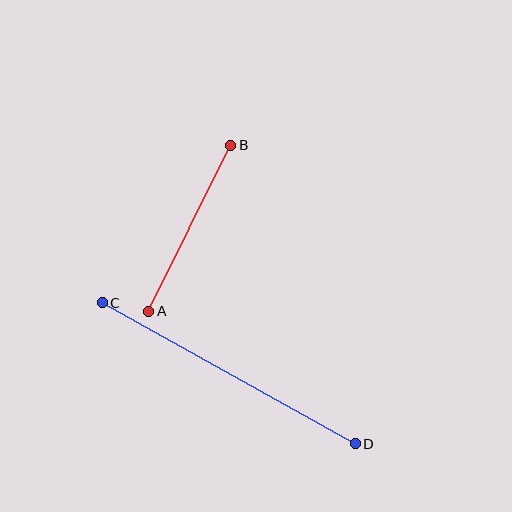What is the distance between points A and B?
The distance is approximately 185 pixels.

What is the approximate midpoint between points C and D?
The midpoint is at approximately (229, 373) pixels.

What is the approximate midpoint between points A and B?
The midpoint is at approximately (190, 228) pixels.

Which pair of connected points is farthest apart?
Points C and D are farthest apart.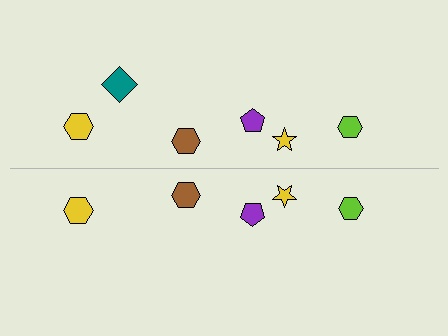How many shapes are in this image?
There are 11 shapes in this image.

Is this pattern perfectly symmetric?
No, the pattern is not perfectly symmetric. A teal diamond is missing from the bottom side.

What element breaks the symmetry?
A teal diamond is missing from the bottom side.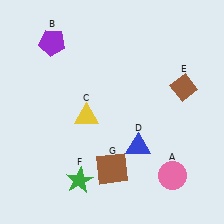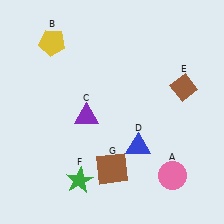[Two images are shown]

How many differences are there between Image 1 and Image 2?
There are 2 differences between the two images.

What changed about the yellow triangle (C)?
In Image 1, C is yellow. In Image 2, it changed to purple.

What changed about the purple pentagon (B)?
In Image 1, B is purple. In Image 2, it changed to yellow.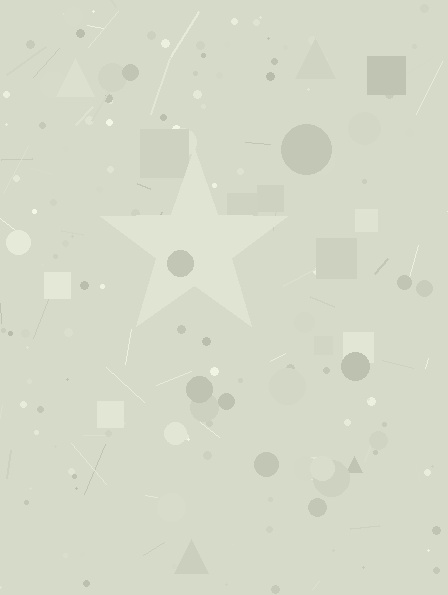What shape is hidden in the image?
A star is hidden in the image.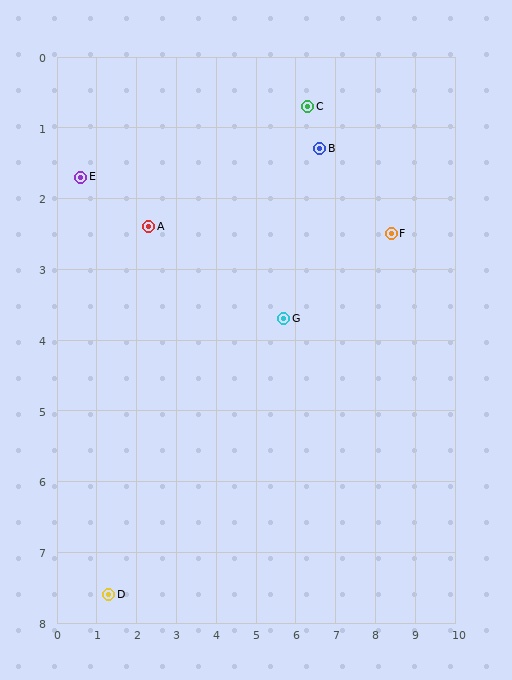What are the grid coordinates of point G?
Point G is at approximately (5.7, 3.7).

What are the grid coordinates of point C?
Point C is at approximately (6.3, 0.7).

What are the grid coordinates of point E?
Point E is at approximately (0.6, 1.7).